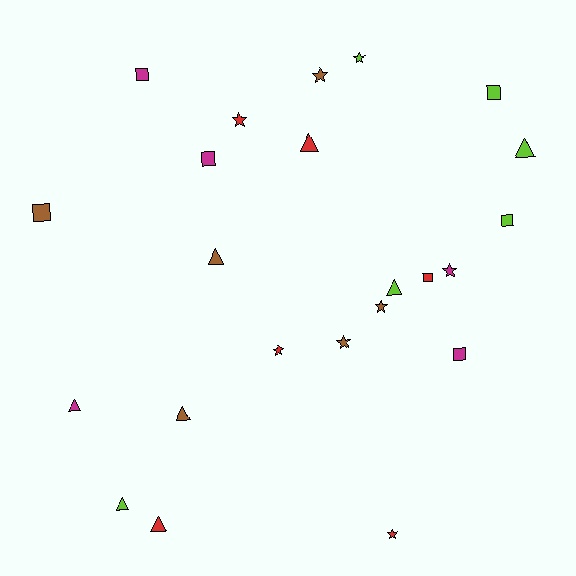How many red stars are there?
There are 3 red stars.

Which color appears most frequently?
Lime, with 6 objects.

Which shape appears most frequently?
Triangle, with 8 objects.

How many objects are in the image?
There are 23 objects.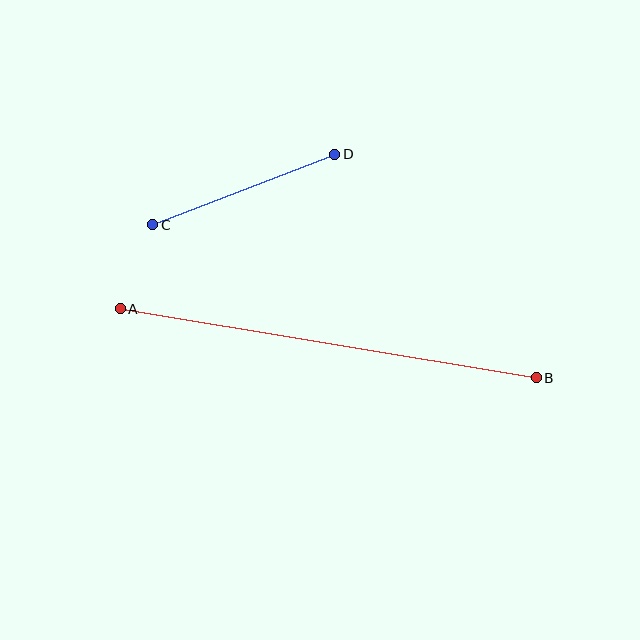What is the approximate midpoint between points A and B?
The midpoint is at approximately (328, 343) pixels.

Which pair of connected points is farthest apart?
Points A and B are farthest apart.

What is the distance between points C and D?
The distance is approximately 195 pixels.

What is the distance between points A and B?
The distance is approximately 421 pixels.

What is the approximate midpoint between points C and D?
The midpoint is at approximately (244, 189) pixels.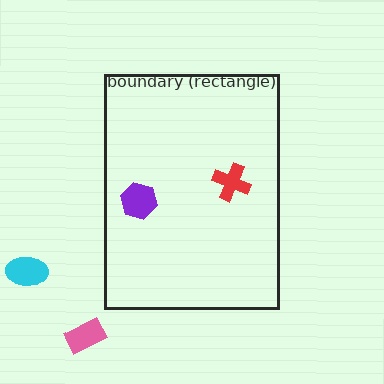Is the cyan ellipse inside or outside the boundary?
Outside.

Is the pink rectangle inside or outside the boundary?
Outside.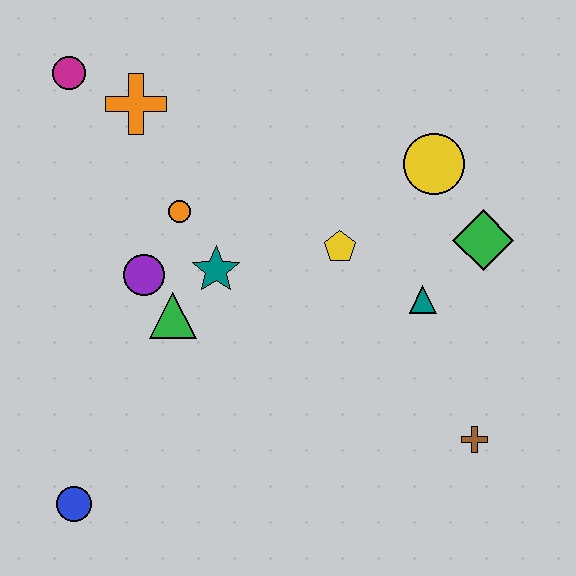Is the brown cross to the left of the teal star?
No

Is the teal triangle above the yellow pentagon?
No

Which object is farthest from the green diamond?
The blue circle is farthest from the green diamond.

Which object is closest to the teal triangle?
The green diamond is closest to the teal triangle.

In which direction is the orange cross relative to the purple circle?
The orange cross is above the purple circle.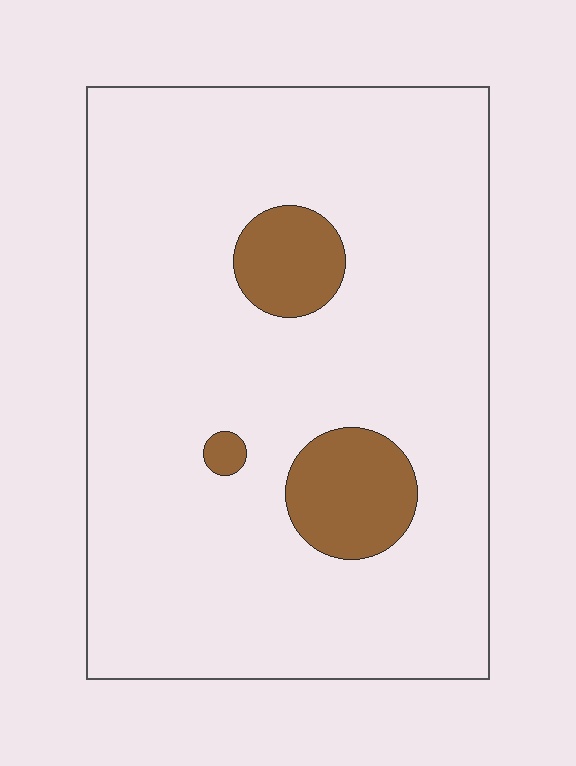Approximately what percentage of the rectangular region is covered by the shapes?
Approximately 10%.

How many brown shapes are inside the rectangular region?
3.